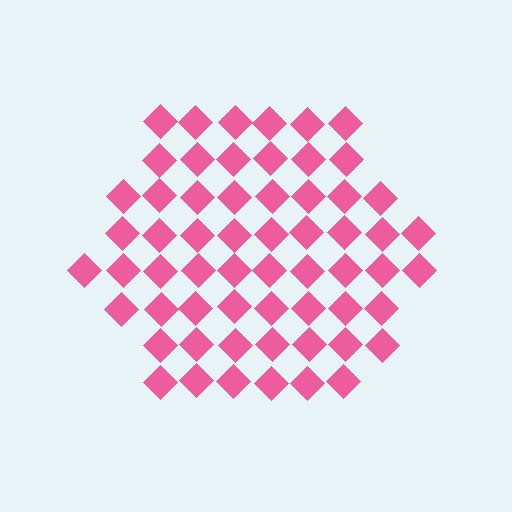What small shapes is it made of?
It is made of small diamonds.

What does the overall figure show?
The overall figure shows a hexagon.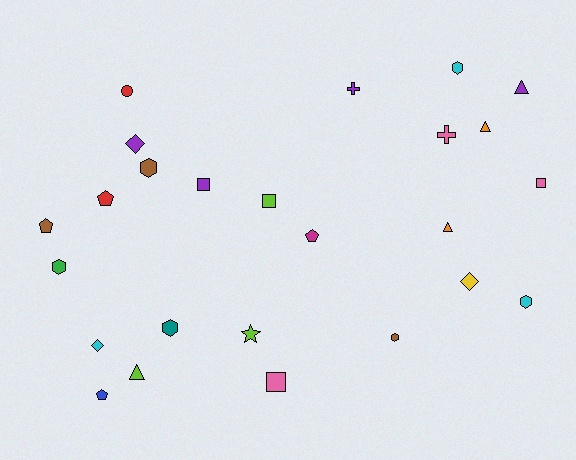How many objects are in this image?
There are 25 objects.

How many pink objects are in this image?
There are 3 pink objects.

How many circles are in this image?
There is 1 circle.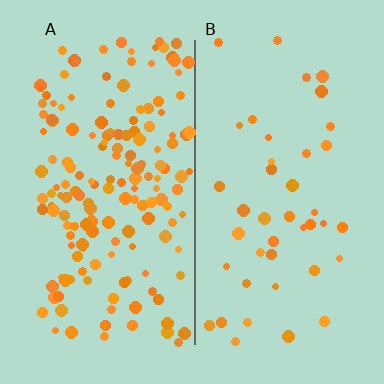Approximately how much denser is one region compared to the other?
Approximately 3.8× — region A over region B.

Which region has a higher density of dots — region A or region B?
A (the left).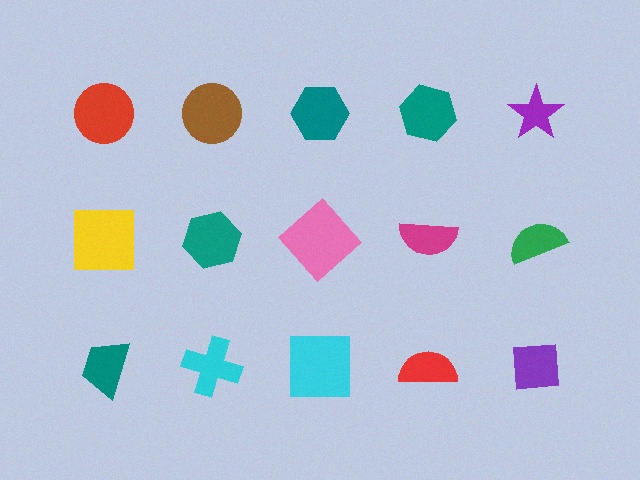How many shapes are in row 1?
5 shapes.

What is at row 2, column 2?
A teal hexagon.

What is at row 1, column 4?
A teal hexagon.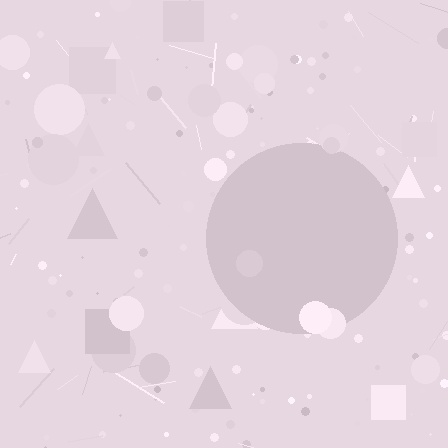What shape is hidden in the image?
A circle is hidden in the image.